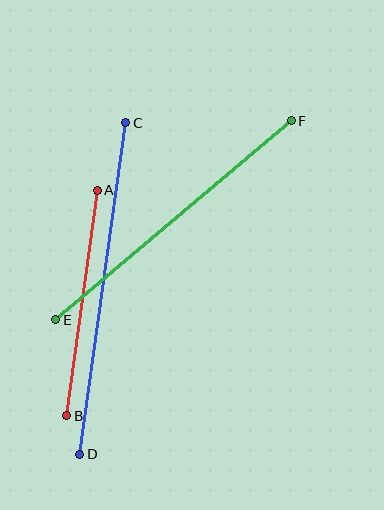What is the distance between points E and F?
The distance is approximately 308 pixels.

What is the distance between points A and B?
The distance is approximately 227 pixels.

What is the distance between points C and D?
The distance is approximately 335 pixels.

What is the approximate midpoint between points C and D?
The midpoint is at approximately (103, 289) pixels.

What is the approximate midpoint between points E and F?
The midpoint is at approximately (174, 220) pixels.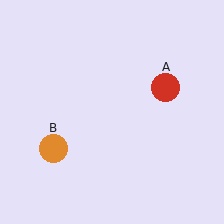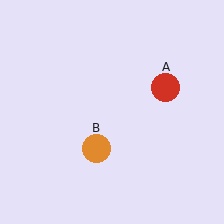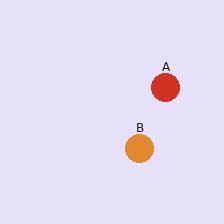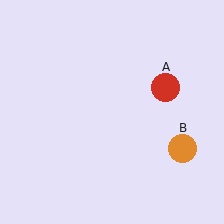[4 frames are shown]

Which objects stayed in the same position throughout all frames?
Red circle (object A) remained stationary.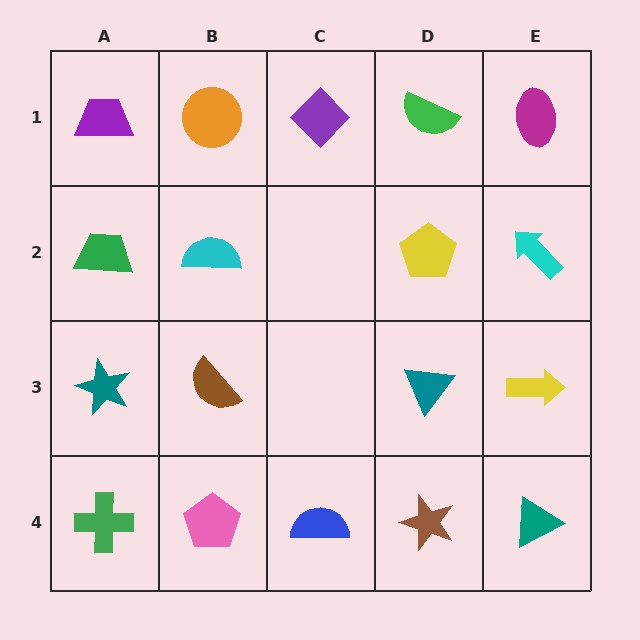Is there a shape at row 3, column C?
No, that cell is empty.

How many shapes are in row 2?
4 shapes.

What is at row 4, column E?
A teal triangle.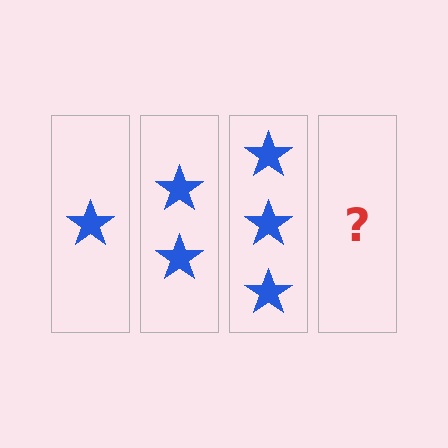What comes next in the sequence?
The next element should be 4 stars.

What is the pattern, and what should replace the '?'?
The pattern is that each step adds one more star. The '?' should be 4 stars.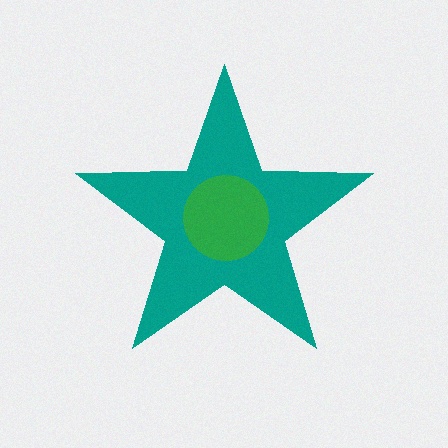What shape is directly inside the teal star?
The green circle.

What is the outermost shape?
The teal star.